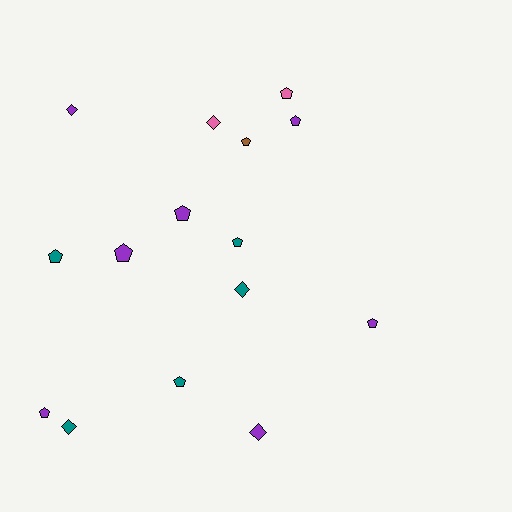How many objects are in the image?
There are 15 objects.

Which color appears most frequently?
Purple, with 7 objects.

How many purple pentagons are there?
There are 5 purple pentagons.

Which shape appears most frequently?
Pentagon, with 10 objects.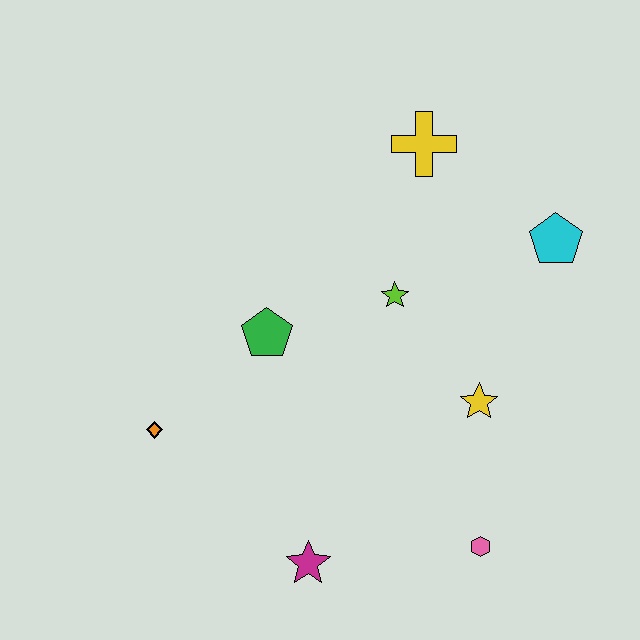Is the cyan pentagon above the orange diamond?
Yes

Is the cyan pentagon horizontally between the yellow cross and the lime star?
No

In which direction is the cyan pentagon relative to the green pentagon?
The cyan pentagon is to the right of the green pentagon.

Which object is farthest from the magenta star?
The yellow cross is farthest from the magenta star.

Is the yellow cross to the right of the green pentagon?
Yes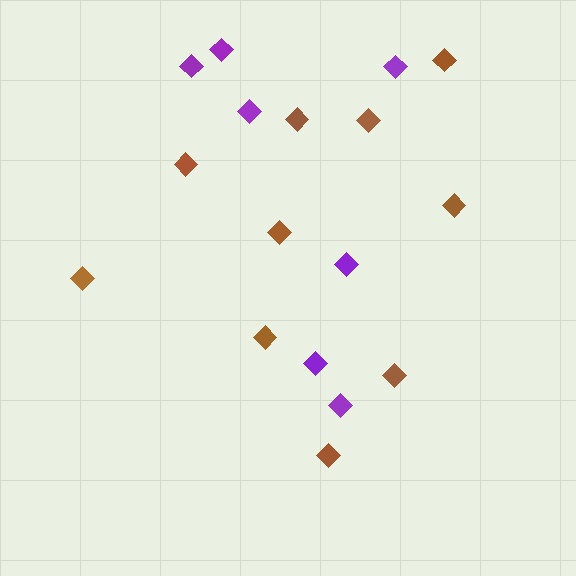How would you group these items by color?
There are 2 groups: one group of brown diamonds (10) and one group of purple diamonds (7).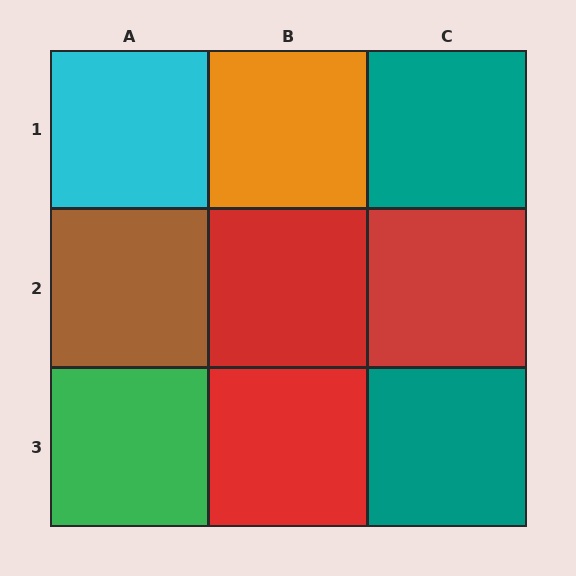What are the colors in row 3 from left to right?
Green, red, teal.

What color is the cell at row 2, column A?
Brown.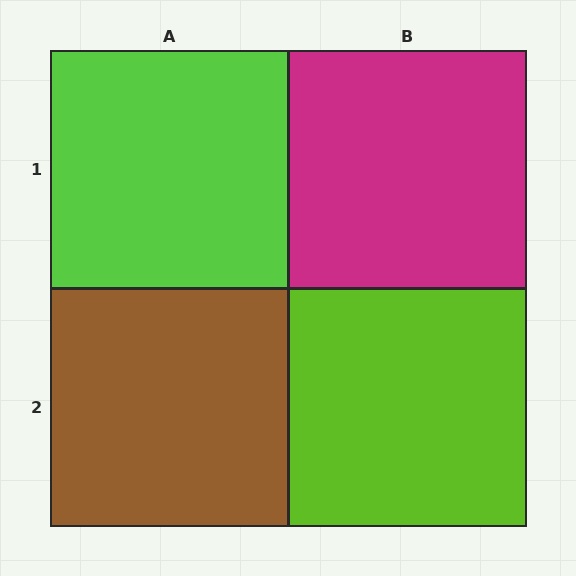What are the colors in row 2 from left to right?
Brown, lime.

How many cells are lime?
2 cells are lime.